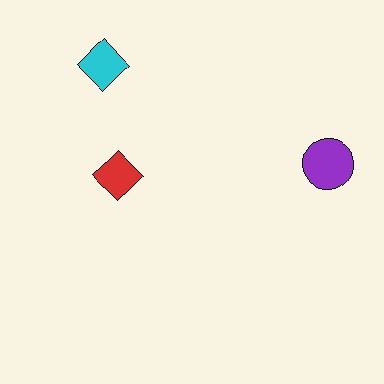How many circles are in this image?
There is 1 circle.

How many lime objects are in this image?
There are no lime objects.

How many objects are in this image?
There are 3 objects.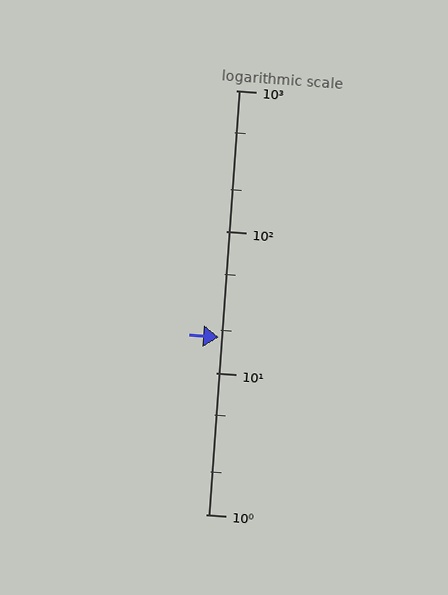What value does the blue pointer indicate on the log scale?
The pointer indicates approximately 18.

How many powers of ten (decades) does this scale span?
The scale spans 3 decades, from 1 to 1000.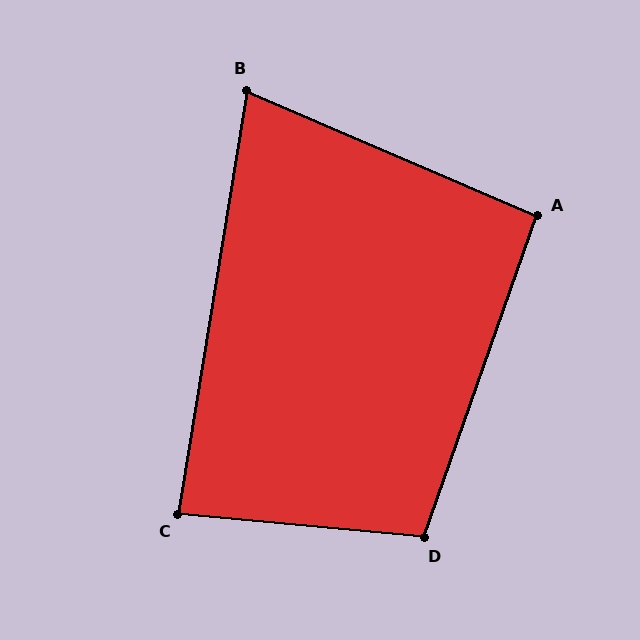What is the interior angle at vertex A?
Approximately 94 degrees (approximately right).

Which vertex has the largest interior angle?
D, at approximately 104 degrees.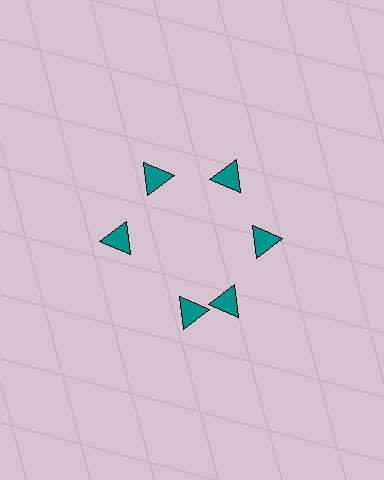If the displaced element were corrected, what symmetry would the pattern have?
It would have 6-fold rotational symmetry — the pattern would map onto itself every 60 degrees.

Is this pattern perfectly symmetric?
No. The 6 teal triangles are arranged in a ring, but one element near the 7 o'clock position is rotated out of alignment along the ring, breaking the 6-fold rotational symmetry.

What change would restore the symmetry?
The symmetry would be restored by rotating it back into even spacing with its neighbors so that all 6 triangles sit at equal angles and equal distance from the center.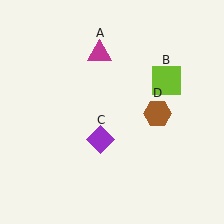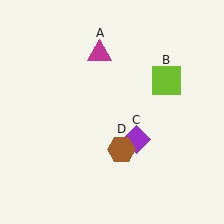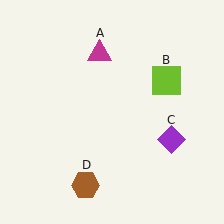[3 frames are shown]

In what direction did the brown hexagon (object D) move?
The brown hexagon (object D) moved down and to the left.